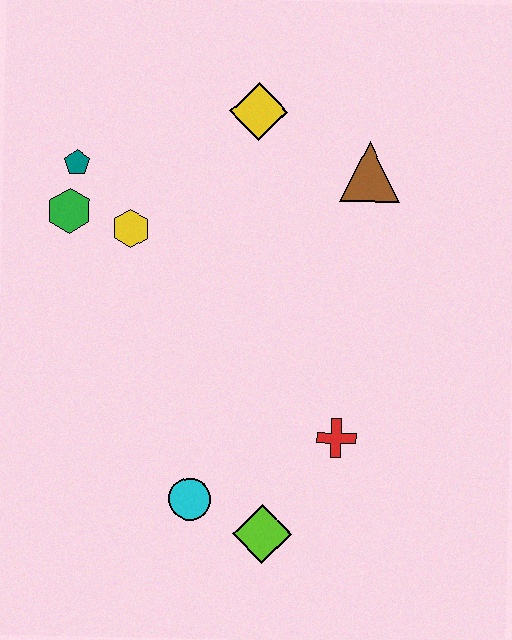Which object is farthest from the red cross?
The teal pentagon is farthest from the red cross.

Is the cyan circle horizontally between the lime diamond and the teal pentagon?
Yes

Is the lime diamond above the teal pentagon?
No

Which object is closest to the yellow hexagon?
The green hexagon is closest to the yellow hexagon.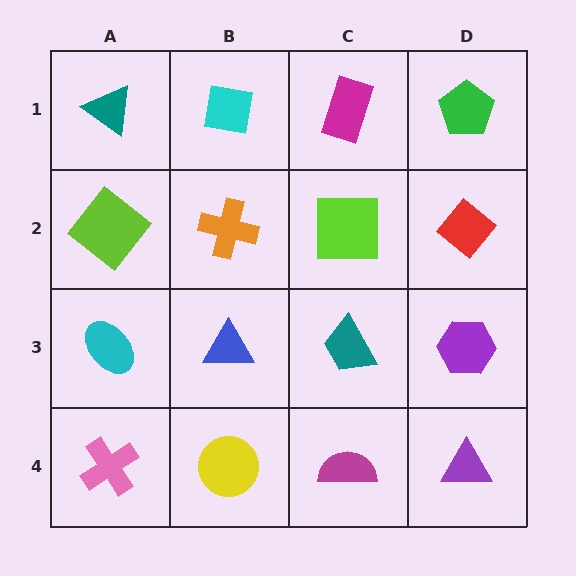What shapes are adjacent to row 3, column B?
An orange cross (row 2, column B), a yellow circle (row 4, column B), a cyan ellipse (row 3, column A), a teal trapezoid (row 3, column C).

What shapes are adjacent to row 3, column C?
A lime square (row 2, column C), a magenta semicircle (row 4, column C), a blue triangle (row 3, column B), a purple hexagon (row 3, column D).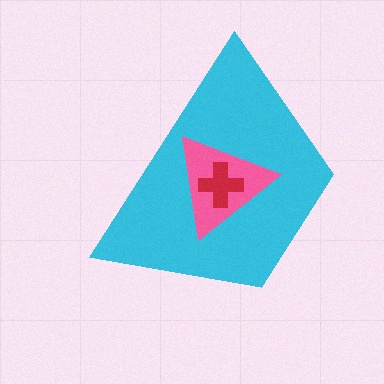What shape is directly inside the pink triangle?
The red cross.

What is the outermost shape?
The cyan trapezoid.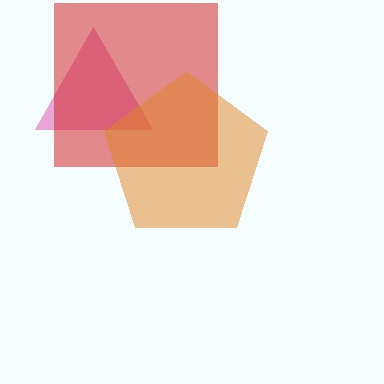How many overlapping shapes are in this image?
There are 3 overlapping shapes in the image.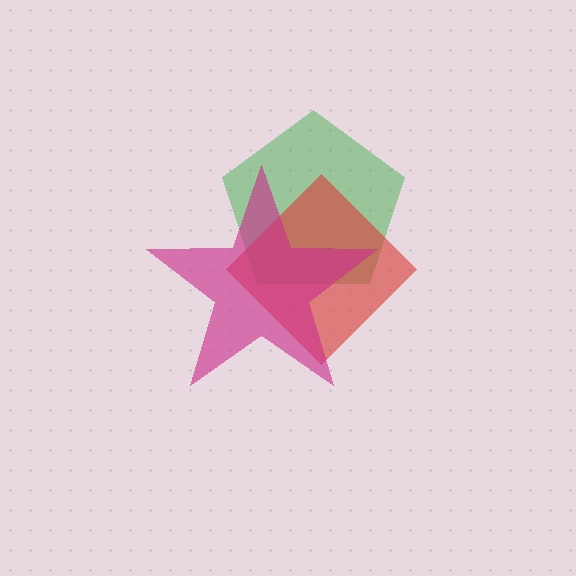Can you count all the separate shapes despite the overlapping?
Yes, there are 3 separate shapes.